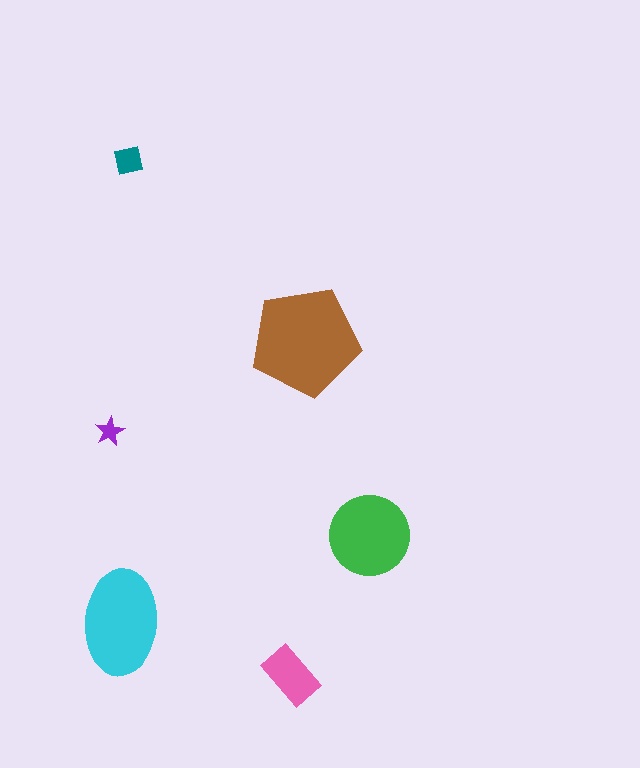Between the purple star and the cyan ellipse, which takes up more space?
The cyan ellipse.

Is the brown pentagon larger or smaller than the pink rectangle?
Larger.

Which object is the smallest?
The purple star.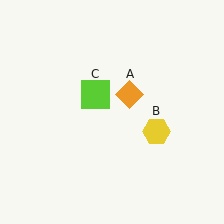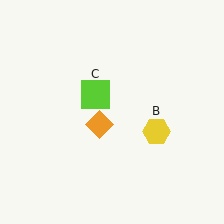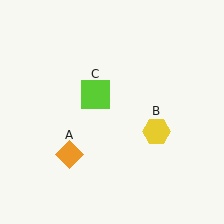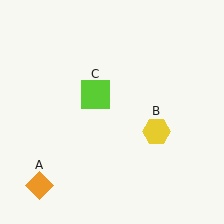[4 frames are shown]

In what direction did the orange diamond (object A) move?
The orange diamond (object A) moved down and to the left.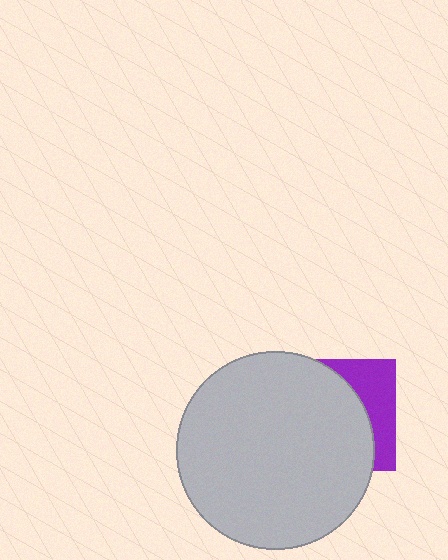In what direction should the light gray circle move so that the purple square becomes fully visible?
The light gray circle should move left. That is the shortest direction to clear the overlap and leave the purple square fully visible.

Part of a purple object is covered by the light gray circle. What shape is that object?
It is a square.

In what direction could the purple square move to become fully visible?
The purple square could move right. That would shift it out from behind the light gray circle entirely.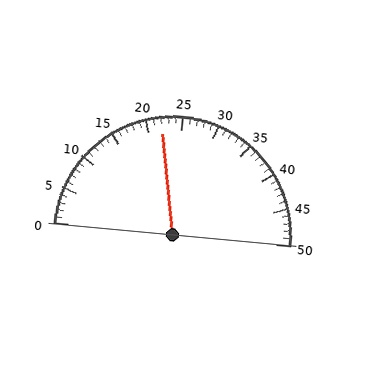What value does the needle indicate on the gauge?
The needle indicates approximately 22.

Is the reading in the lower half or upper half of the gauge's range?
The reading is in the lower half of the range (0 to 50).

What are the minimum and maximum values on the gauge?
The gauge ranges from 0 to 50.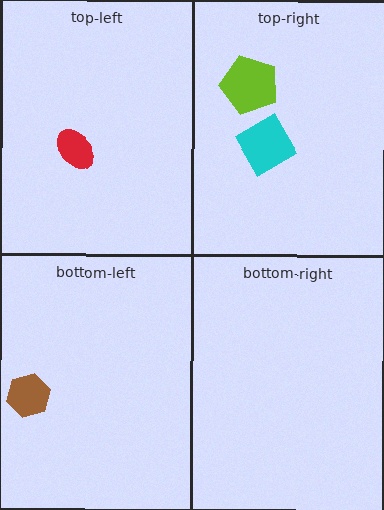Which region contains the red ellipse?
The top-left region.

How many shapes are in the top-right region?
2.